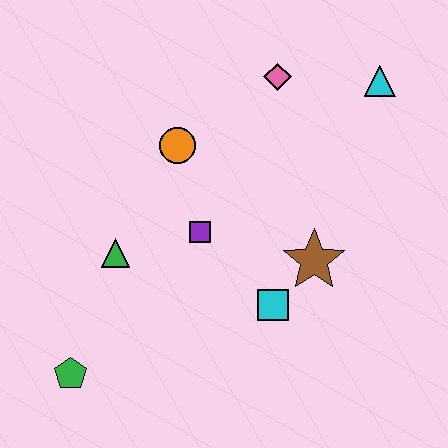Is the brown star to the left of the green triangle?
No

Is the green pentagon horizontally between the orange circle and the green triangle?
No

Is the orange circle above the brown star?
Yes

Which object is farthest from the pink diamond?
The green pentagon is farthest from the pink diamond.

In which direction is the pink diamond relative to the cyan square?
The pink diamond is above the cyan square.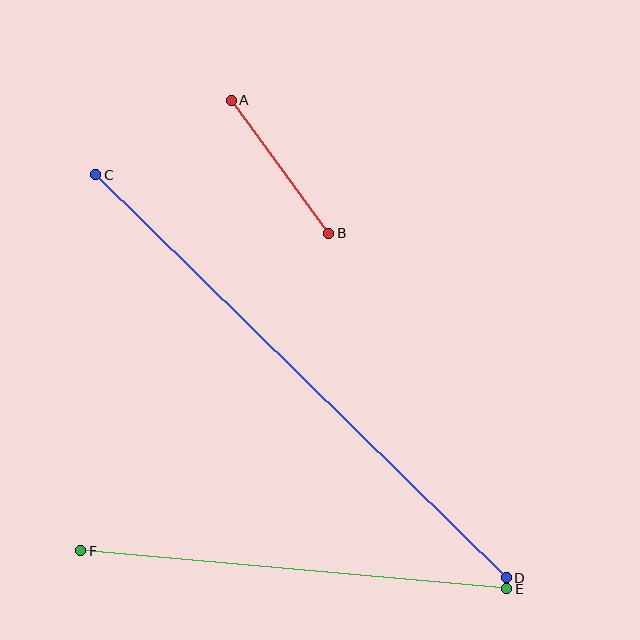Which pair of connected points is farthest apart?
Points C and D are farthest apart.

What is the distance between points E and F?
The distance is approximately 428 pixels.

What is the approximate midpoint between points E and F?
The midpoint is at approximately (294, 570) pixels.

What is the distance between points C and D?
The distance is approximately 575 pixels.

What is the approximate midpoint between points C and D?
The midpoint is at approximately (301, 376) pixels.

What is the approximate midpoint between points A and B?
The midpoint is at approximately (280, 167) pixels.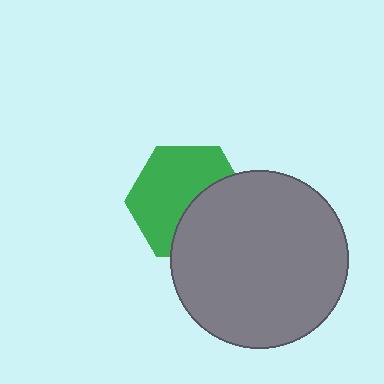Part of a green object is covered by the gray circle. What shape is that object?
It is a hexagon.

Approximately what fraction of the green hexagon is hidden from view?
Roughly 40% of the green hexagon is hidden behind the gray circle.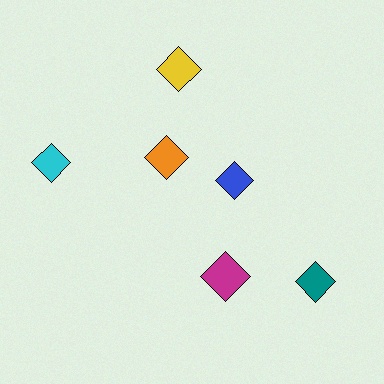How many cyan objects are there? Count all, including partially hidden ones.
There is 1 cyan object.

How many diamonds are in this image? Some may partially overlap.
There are 6 diamonds.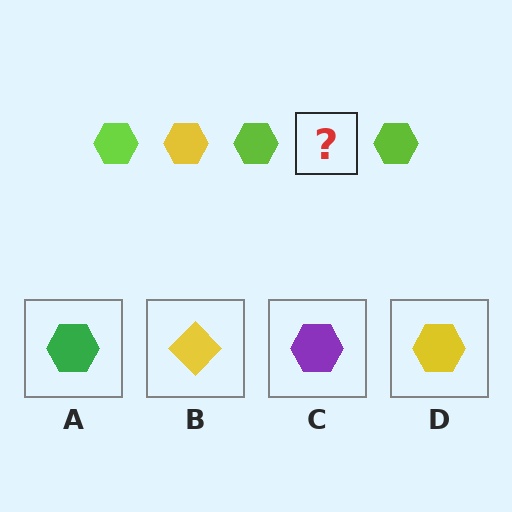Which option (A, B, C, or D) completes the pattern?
D.